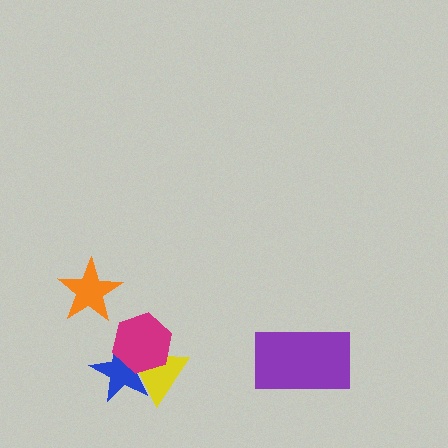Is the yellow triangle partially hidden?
Yes, it is partially covered by another shape.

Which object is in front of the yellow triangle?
The magenta hexagon is in front of the yellow triangle.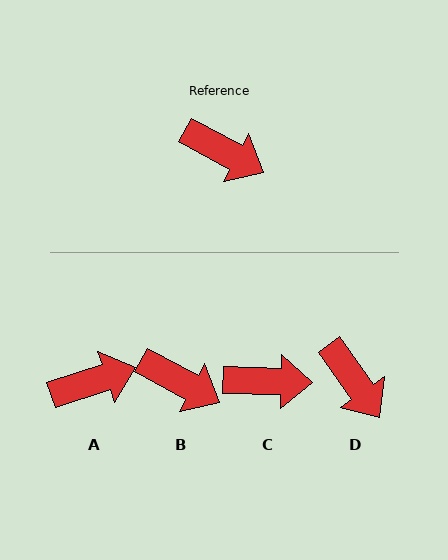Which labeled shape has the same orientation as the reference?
B.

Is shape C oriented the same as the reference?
No, it is off by about 27 degrees.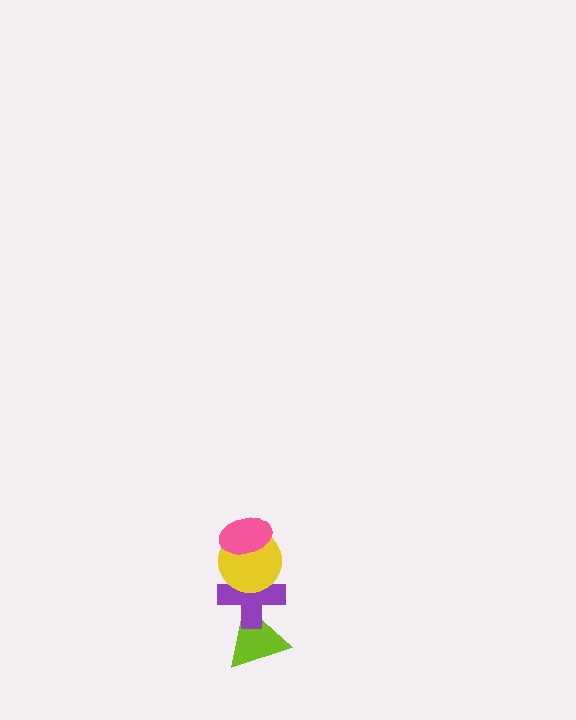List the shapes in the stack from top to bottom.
From top to bottom: the pink ellipse, the yellow circle, the purple cross, the lime triangle.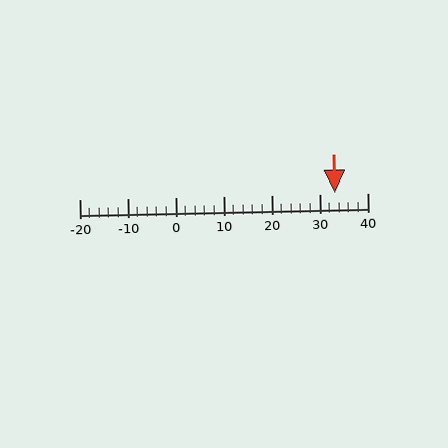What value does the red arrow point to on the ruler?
The red arrow points to approximately 33.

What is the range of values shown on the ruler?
The ruler shows values from -20 to 40.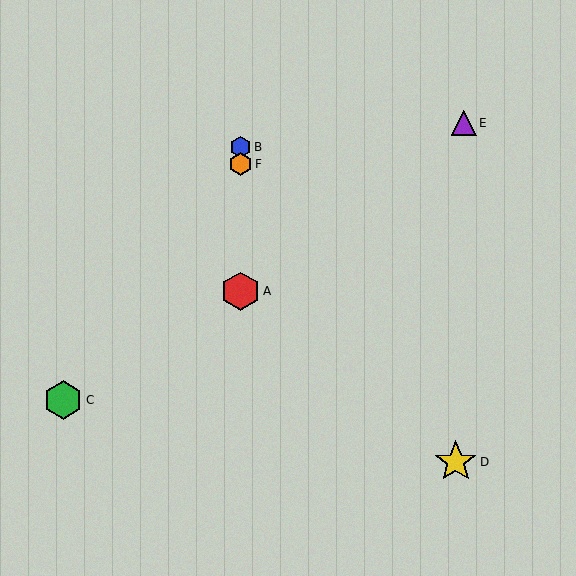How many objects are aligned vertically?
3 objects (A, B, F) are aligned vertically.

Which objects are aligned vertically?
Objects A, B, F are aligned vertically.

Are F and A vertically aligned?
Yes, both are at x≈241.